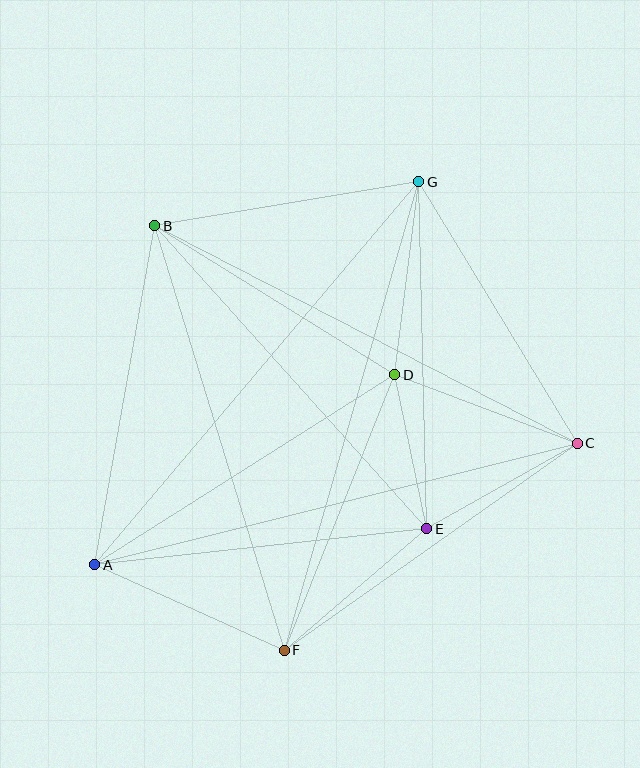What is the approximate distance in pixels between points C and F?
The distance between C and F is approximately 359 pixels.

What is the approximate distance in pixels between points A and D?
The distance between A and D is approximately 355 pixels.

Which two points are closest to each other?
Points D and E are closest to each other.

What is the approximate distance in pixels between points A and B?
The distance between A and B is approximately 344 pixels.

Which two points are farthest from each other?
Points A and G are farthest from each other.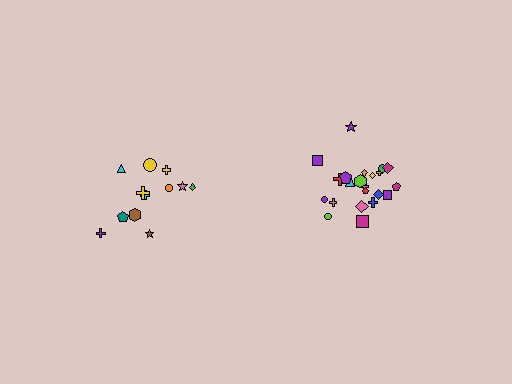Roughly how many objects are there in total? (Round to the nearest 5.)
Roughly 35 objects in total.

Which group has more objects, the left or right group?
The right group.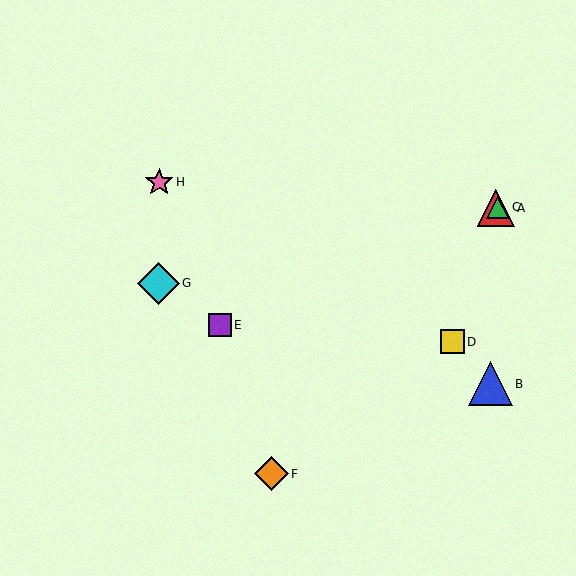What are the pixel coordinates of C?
Object C is at (498, 207).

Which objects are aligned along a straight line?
Objects A, C, E are aligned along a straight line.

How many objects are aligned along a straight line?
3 objects (A, C, E) are aligned along a straight line.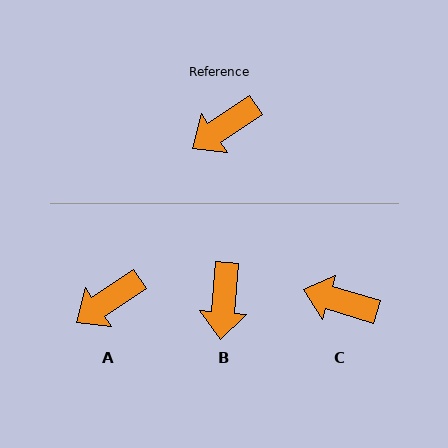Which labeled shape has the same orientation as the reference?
A.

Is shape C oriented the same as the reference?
No, it is off by about 51 degrees.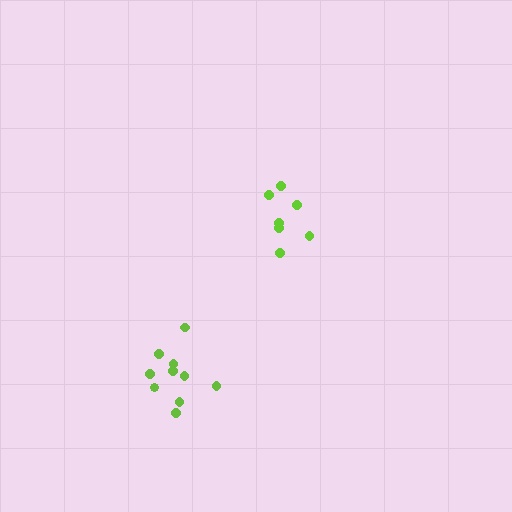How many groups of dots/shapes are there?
There are 2 groups.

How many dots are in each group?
Group 1: 7 dots, Group 2: 10 dots (17 total).